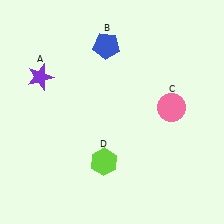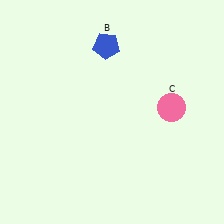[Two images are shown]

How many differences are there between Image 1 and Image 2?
There are 2 differences between the two images.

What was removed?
The purple star (A), the lime hexagon (D) were removed in Image 2.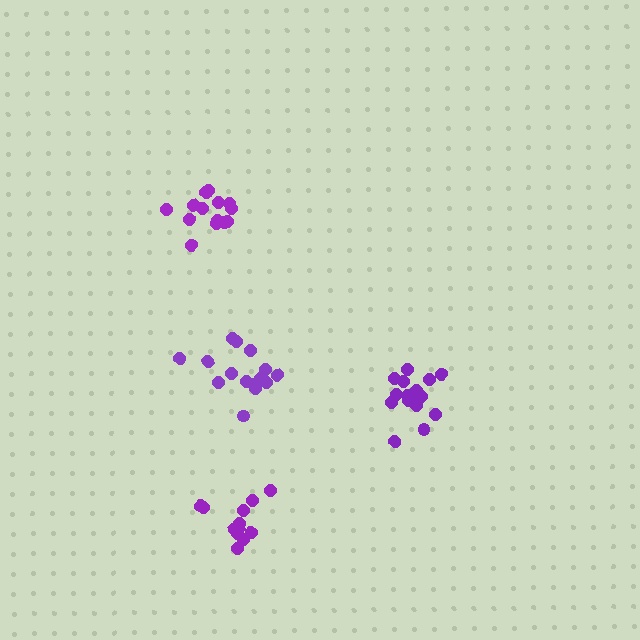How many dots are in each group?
Group 1: 14 dots, Group 2: 15 dots, Group 3: 17 dots, Group 4: 12 dots (58 total).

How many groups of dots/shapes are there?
There are 4 groups.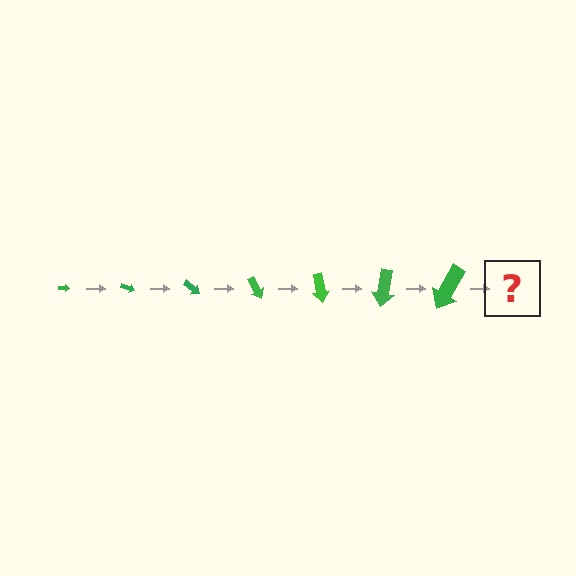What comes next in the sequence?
The next element should be an arrow, larger than the previous one and rotated 140 degrees from the start.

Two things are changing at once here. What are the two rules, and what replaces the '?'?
The two rules are that the arrow grows larger each step and it rotates 20 degrees each step. The '?' should be an arrow, larger than the previous one and rotated 140 degrees from the start.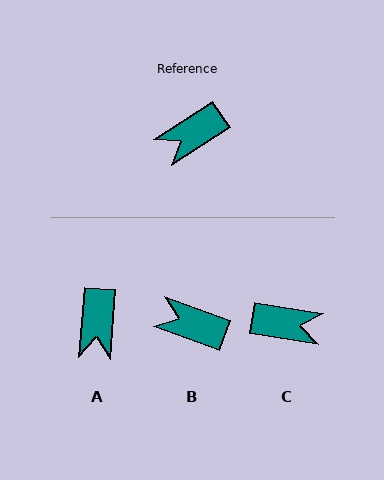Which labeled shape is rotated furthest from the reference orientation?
C, about 138 degrees away.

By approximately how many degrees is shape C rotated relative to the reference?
Approximately 138 degrees counter-clockwise.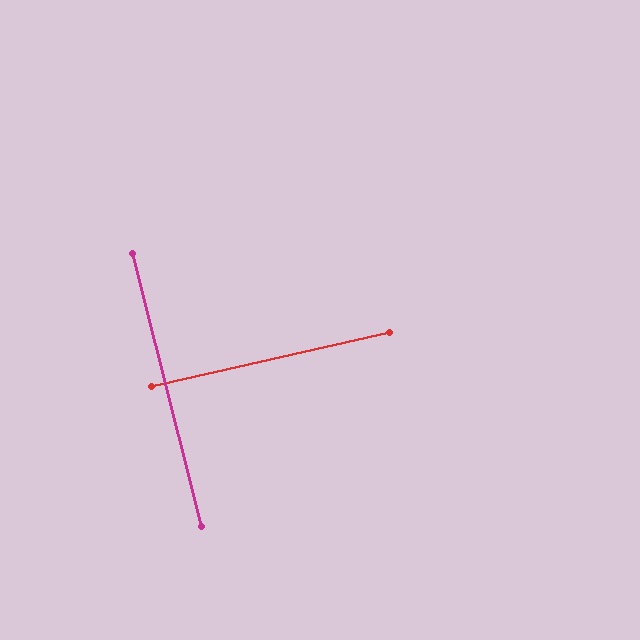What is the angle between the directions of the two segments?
Approximately 88 degrees.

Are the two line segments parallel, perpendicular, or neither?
Perpendicular — they meet at approximately 88°.